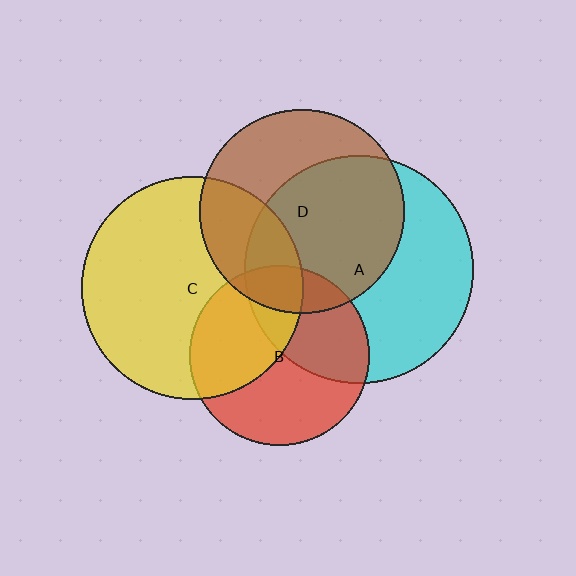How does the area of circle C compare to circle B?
Approximately 1.5 times.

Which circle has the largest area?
Circle A (cyan).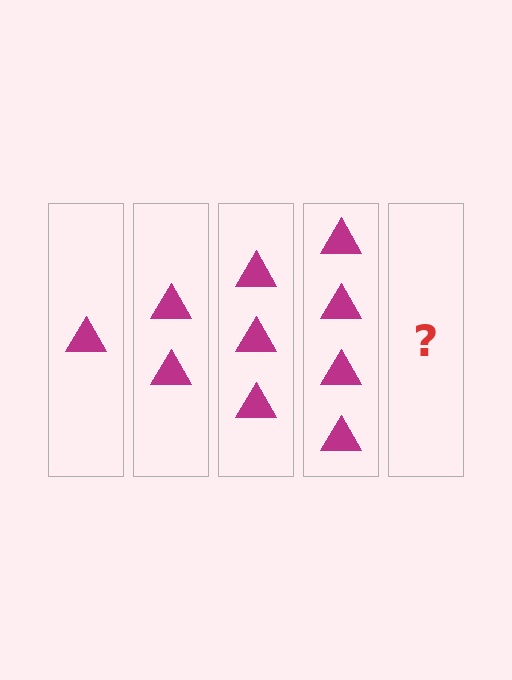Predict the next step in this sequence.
The next step is 5 triangles.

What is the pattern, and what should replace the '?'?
The pattern is that each step adds one more triangle. The '?' should be 5 triangles.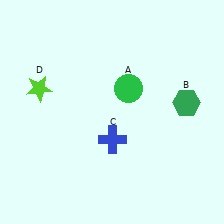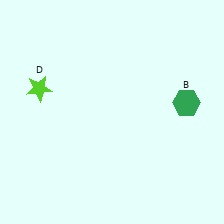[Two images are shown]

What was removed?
The blue cross (C), the green circle (A) were removed in Image 2.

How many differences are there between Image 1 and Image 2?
There are 2 differences between the two images.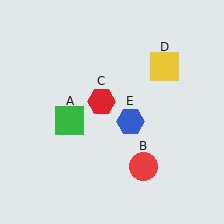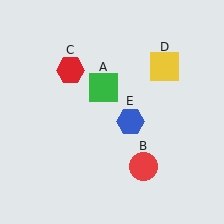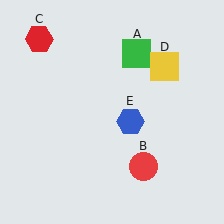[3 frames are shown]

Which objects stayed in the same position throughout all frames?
Red circle (object B) and yellow square (object D) and blue hexagon (object E) remained stationary.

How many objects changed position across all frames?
2 objects changed position: green square (object A), red hexagon (object C).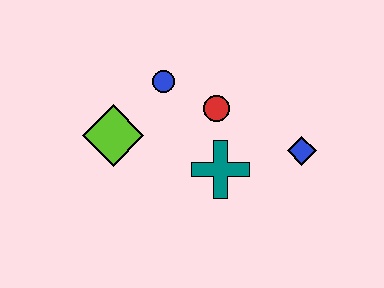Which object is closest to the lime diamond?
The blue circle is closest to the lime diamond.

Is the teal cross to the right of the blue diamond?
No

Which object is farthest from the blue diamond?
The lime diamond is farthest from the blue diamond.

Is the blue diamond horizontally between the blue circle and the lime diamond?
No